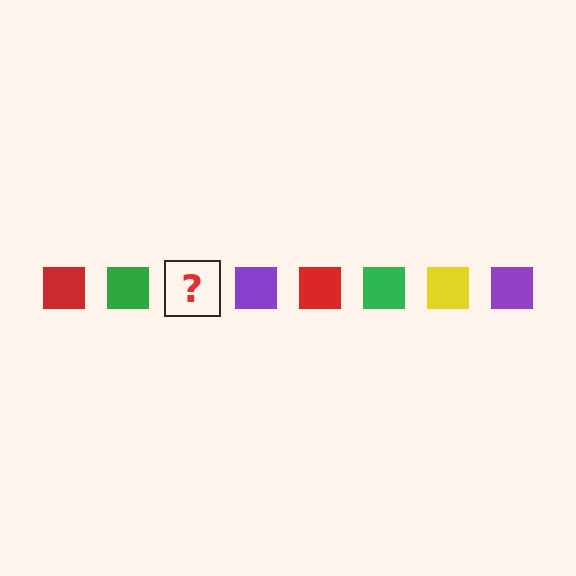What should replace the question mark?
The question mark should be replaced with a yellow square.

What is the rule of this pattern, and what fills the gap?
The rule is that the pattern cycles through red, green, yellow, purple squares. The gap should be filled with a yellow square.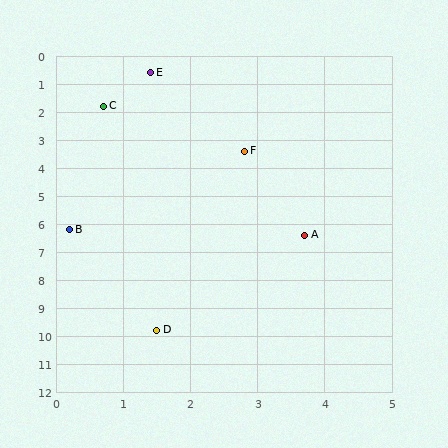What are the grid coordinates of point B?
Point B is at approximately (0.2, 6.2).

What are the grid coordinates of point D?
Point D is at approximately (1.5, 9.8).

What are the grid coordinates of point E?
Point E is at approximately (1.4, 0.6).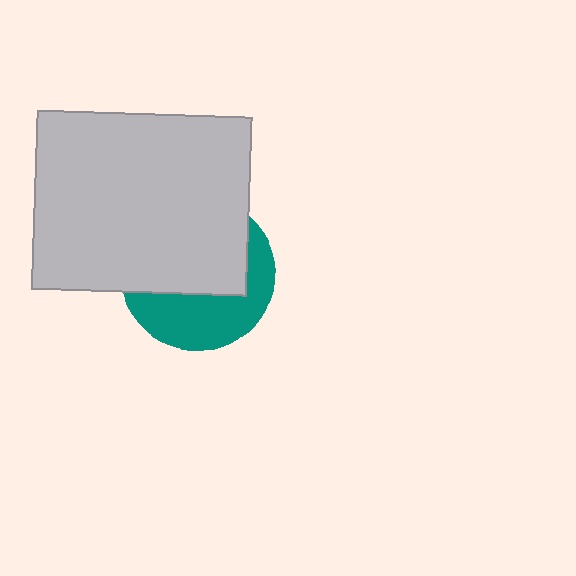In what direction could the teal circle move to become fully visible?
The teal circle could move down. That would shift it out from behind the light gray rectangle entirely.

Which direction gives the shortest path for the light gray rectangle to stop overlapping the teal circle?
Moving up gives the shortest separation.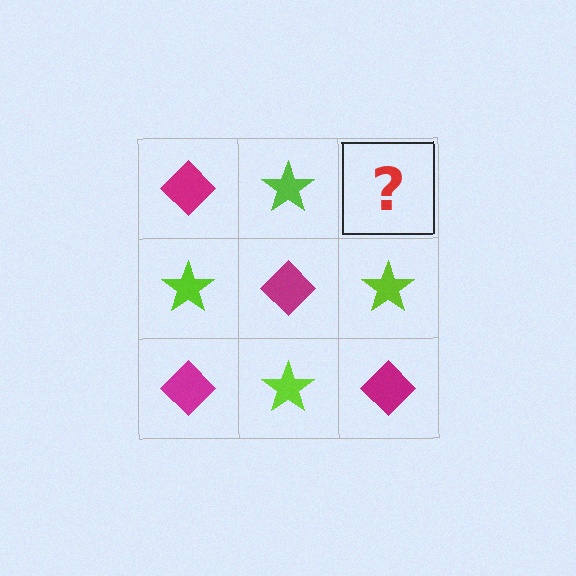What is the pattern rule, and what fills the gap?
The rule is that it alternates magenta diamond and lime star in a checkerboard pattern. The gap should be filled with a magenta diamond.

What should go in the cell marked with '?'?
The missing cell should contain a magenta diamond.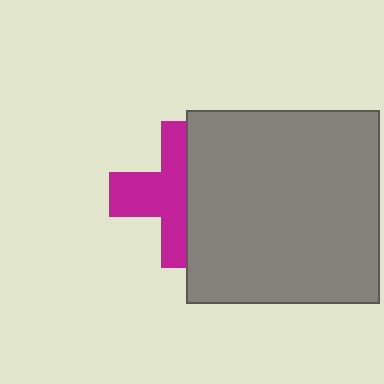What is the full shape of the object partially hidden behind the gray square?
The partially hidden object is a magenta cross.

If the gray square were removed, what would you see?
You would see the complete magenta cross.